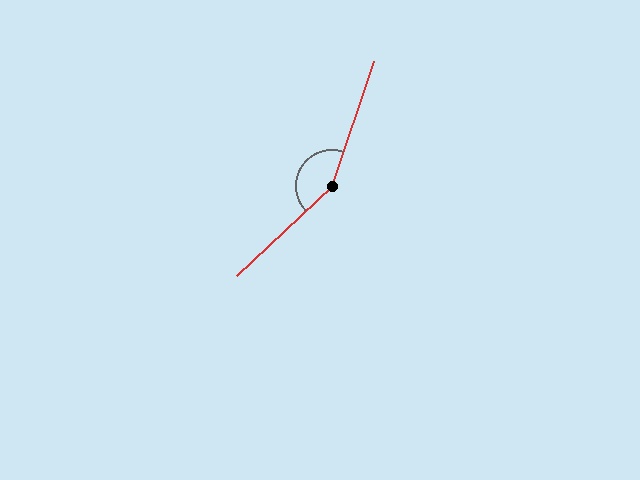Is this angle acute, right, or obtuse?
It is obtuse.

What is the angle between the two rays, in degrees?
Approximately 152 degrees.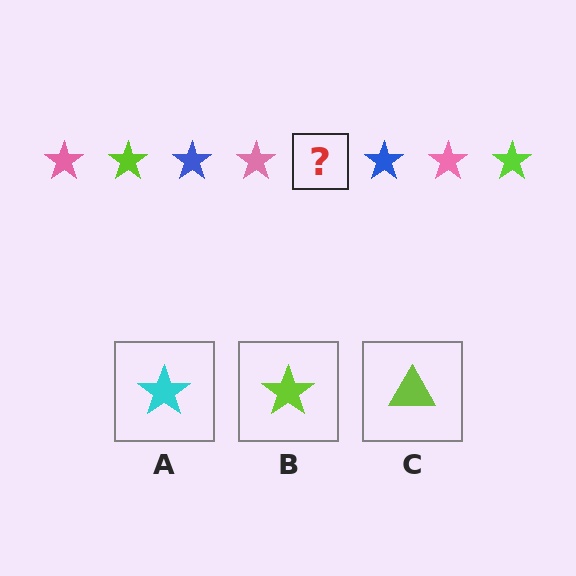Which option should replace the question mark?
Option B.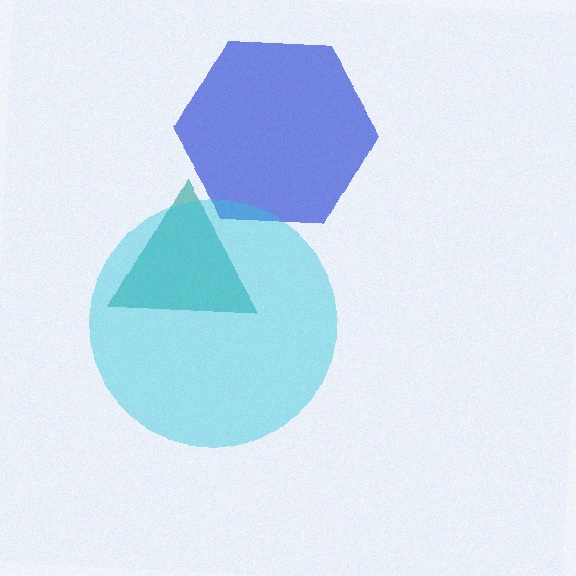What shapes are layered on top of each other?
The layered shapes are: a blue hexagon, a teal triangle, a cyan circle.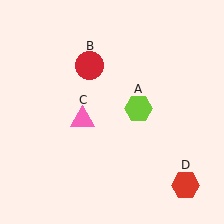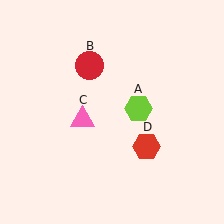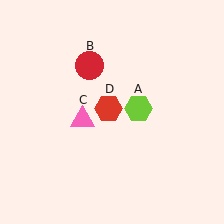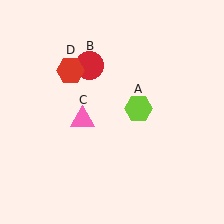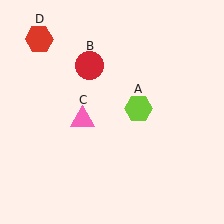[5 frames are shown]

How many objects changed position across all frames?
1 object changed position: red hexagon (object D).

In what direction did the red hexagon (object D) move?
The red hexagon (object D) moved up and to the left.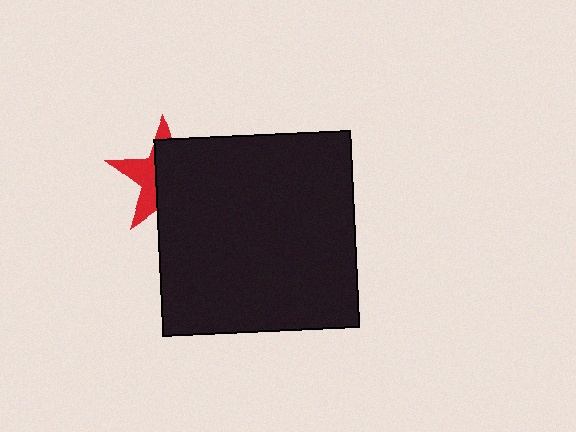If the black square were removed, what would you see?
You would see the complete red star.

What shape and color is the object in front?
The object in front is a black square.